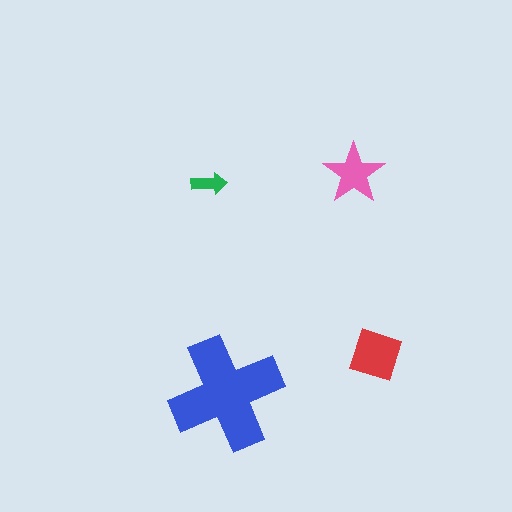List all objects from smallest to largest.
The green arrow, the pink star, the red diamond, the blue cross.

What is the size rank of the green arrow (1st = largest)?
4th.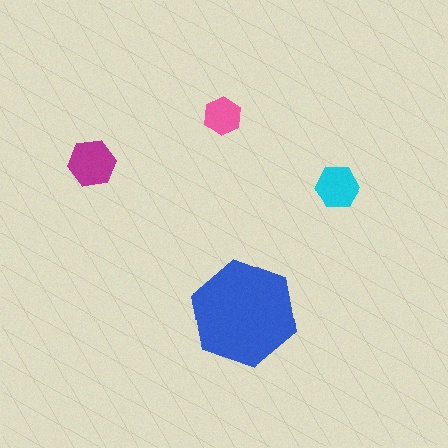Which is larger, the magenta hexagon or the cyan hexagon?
The magenta one.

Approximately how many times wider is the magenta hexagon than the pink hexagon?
About 1.5 times wider.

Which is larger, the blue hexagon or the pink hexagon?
The blue one.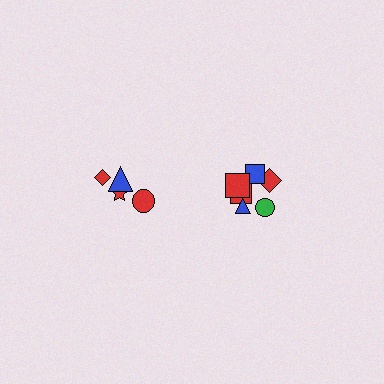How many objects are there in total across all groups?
There are 10 objects.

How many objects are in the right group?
There are 6 objects.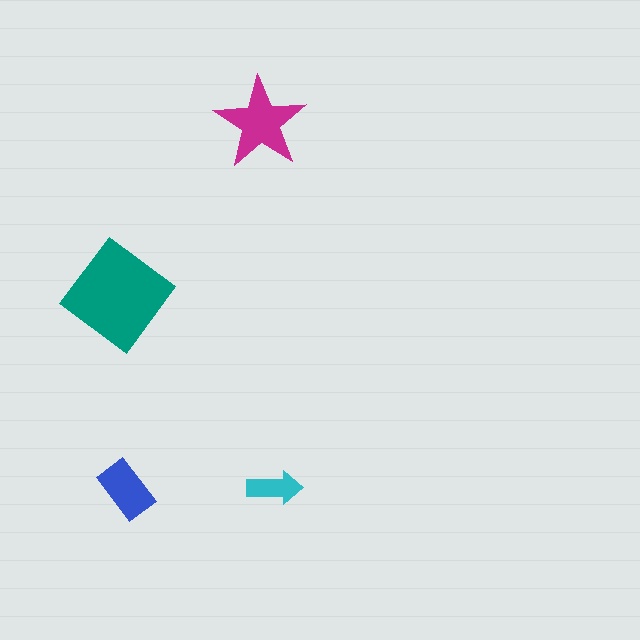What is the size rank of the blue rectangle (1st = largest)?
3rd.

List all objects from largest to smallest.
The teal diamond, the magenta star, the blue rectangle, the cyan arrow.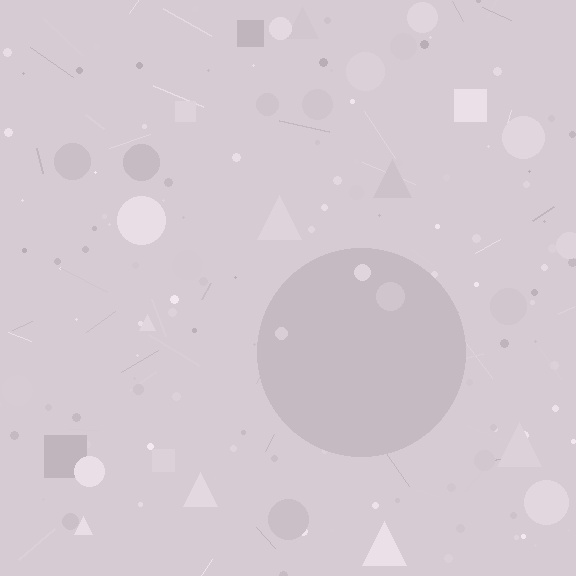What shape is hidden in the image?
A circle is hidden in the image.